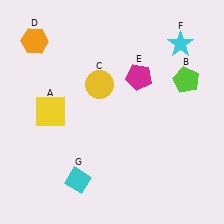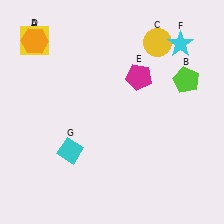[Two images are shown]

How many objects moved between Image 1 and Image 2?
3 objects moved between the two images.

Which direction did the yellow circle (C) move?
The yellow circle (C) moved right.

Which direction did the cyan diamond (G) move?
The cyan diamond (G) moved up.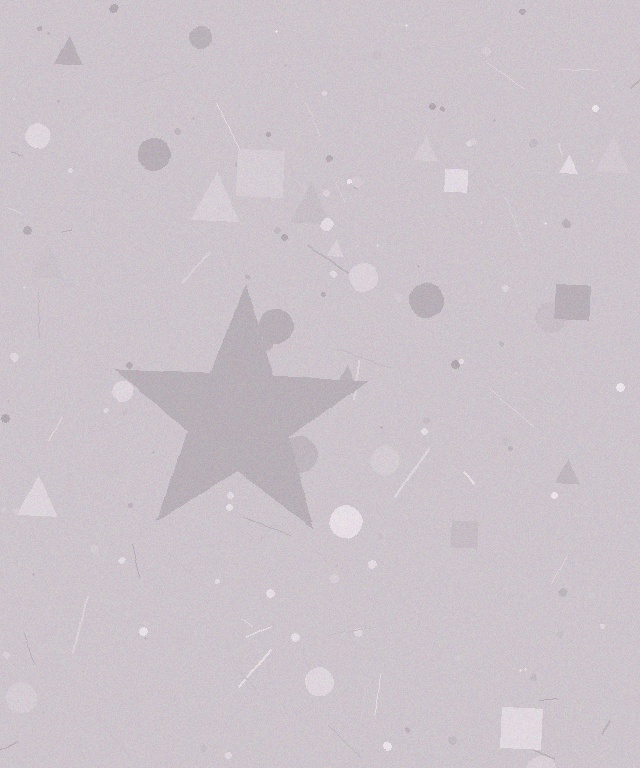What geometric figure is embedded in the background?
A star is embedded in the background.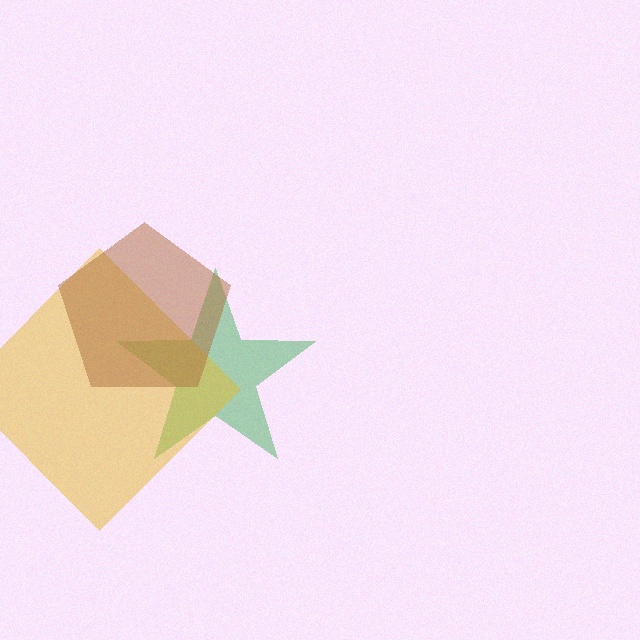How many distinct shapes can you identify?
There are 3 distinct shapes: a green star, a yellow diamond, a brown pentagon.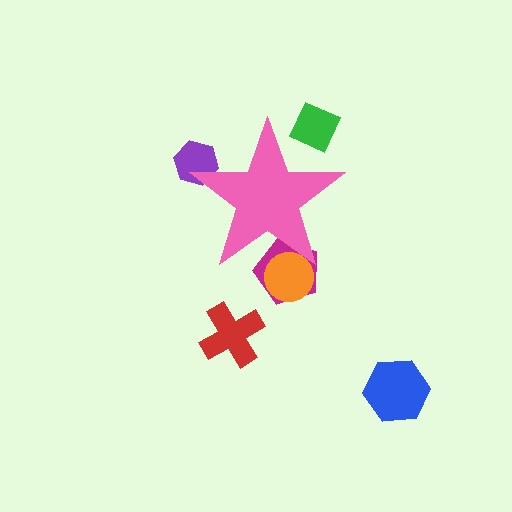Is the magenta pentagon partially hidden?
Yes, the magenta pentagon is partially hidden behind the pink star.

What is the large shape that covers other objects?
A pink star.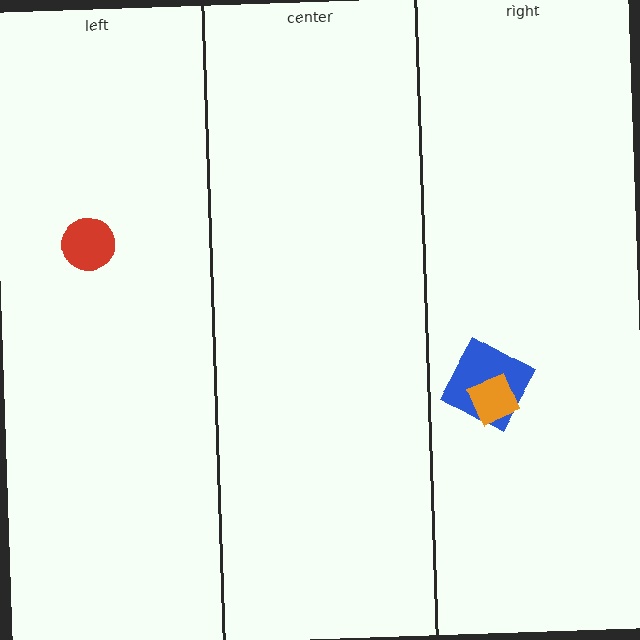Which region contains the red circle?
The left region.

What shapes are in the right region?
The blue square, the orange diamond.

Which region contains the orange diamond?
The right region.